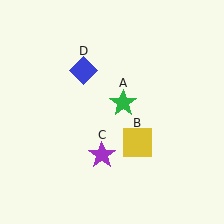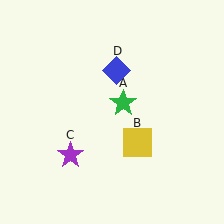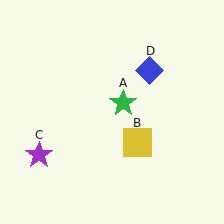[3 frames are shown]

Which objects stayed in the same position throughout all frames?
Green star (object A) and yellow square (object B) remained stationary.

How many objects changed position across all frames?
2 objects changed position: purple star (object C), blue diamond (object D).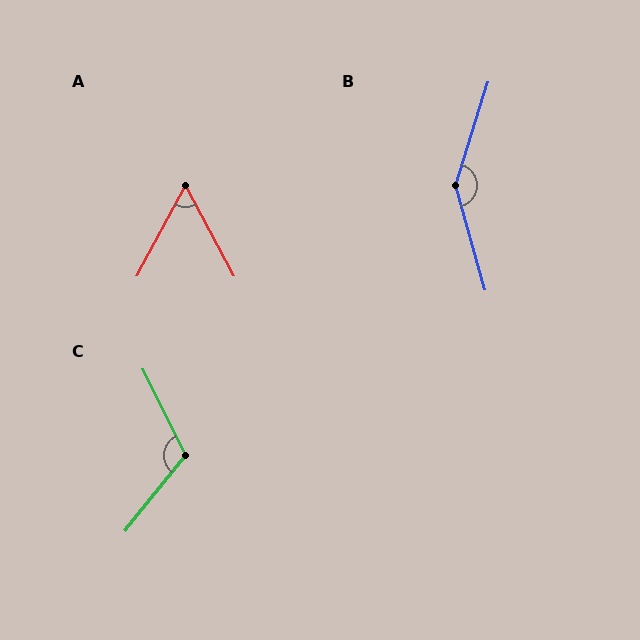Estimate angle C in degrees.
Approximately 115 degrees.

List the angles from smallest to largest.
A (56°), C (115°), B (147°).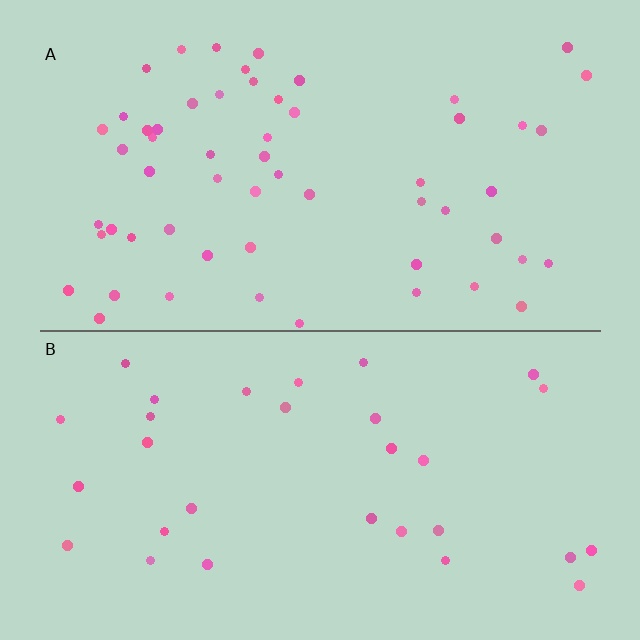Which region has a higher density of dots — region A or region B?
A (the top).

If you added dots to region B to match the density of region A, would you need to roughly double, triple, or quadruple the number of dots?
Approximately double.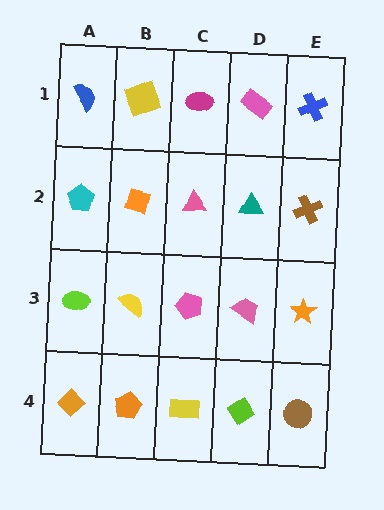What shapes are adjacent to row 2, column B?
A yellow square (row 1, column B), a yellow semicircle (row 3, column B), a cyan pentagon (row 2, column A), a pink triangle (row 2, column C).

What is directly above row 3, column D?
A teal triangle.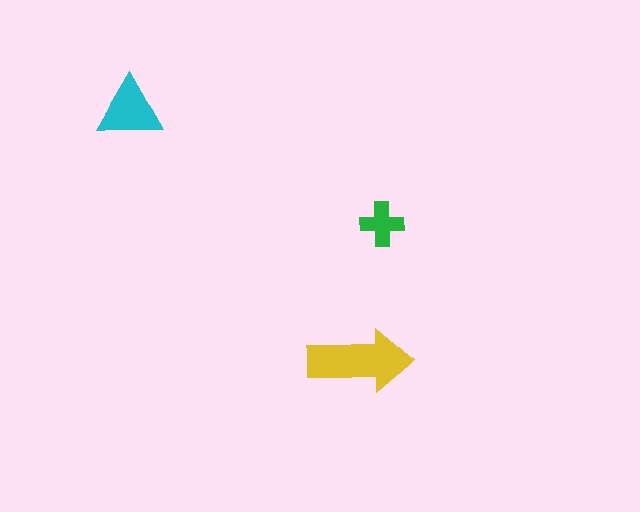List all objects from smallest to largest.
The green cross, the cyan triangle, the yellow arrow.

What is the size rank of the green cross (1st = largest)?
3rd.